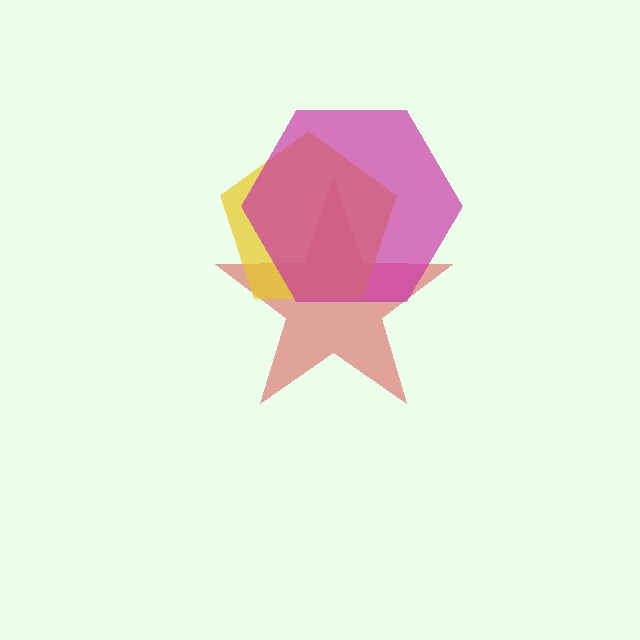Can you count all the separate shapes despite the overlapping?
Yes, there are 3 separate shapes.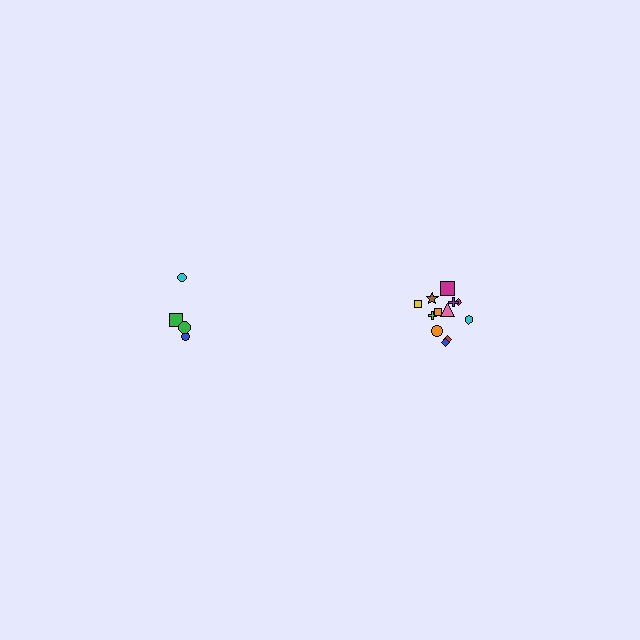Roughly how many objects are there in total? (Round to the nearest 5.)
Roughly 15 objects in total.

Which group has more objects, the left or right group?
The right group.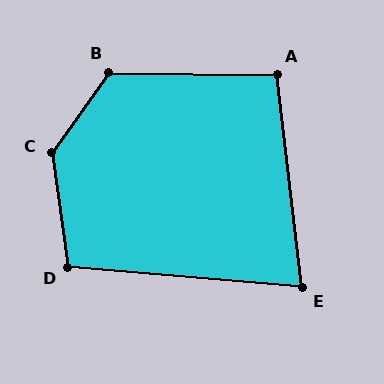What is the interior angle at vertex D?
Approximately 103 degrees (obtuse).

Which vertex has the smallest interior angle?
E, at approximately 79 degrees.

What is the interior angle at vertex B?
Approximately 125 degrees (obtuse).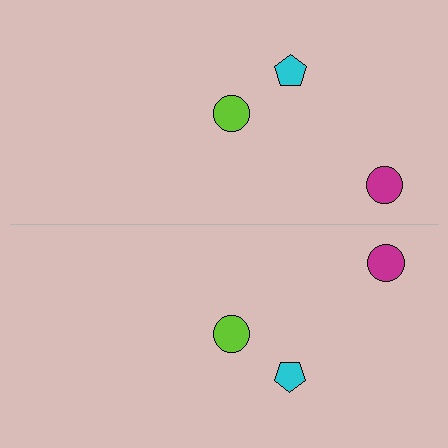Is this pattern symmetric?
Yes, this pattern has bilateral (reflection) symmetry.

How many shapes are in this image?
There are 6 shapes in this image.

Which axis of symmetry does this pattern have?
The pattern has a horizontal axis of symmetry running through the center of the image.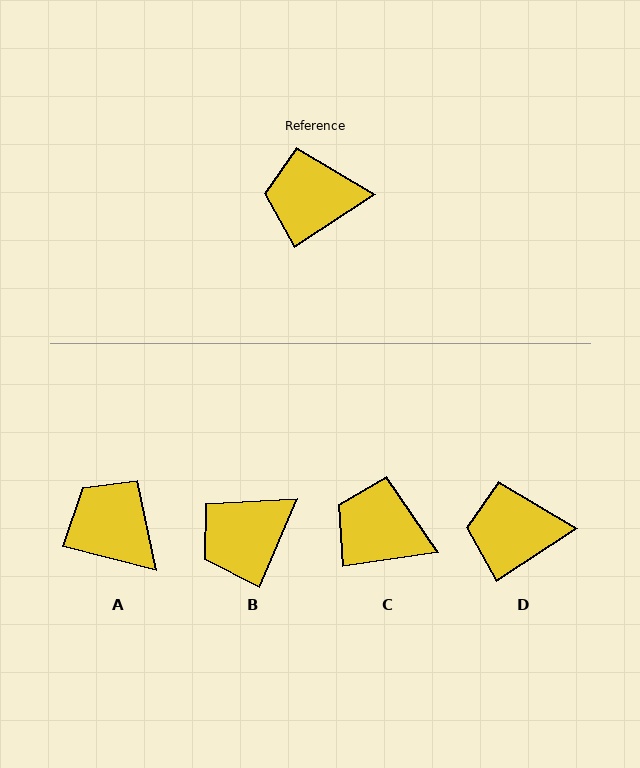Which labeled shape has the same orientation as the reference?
D.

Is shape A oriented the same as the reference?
No, it is off by about 47 degrees.